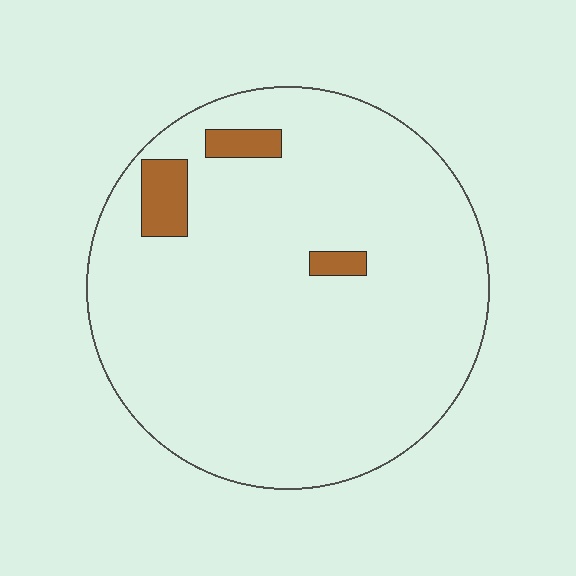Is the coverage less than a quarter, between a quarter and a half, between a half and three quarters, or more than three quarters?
Less than a quarter.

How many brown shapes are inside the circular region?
3.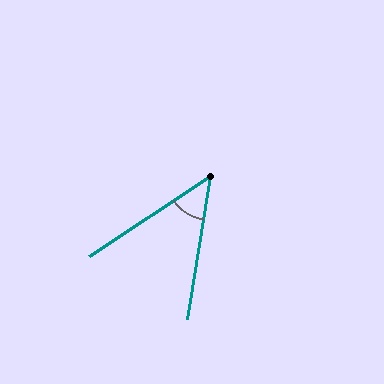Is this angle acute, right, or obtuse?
It is acute.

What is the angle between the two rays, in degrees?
Approximately 47 degrees.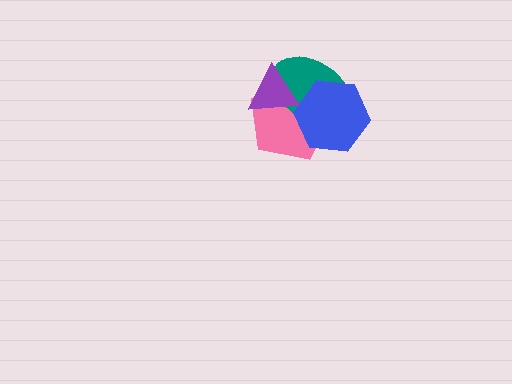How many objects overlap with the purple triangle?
2 objects overlap with the purple triangle.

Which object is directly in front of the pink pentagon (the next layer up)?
The teal ellipse is directly in front of the pink pentagon.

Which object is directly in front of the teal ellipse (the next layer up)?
The blue hexagon is directly in front of the teal ellipse.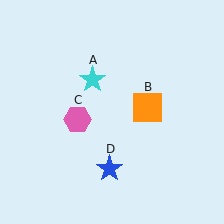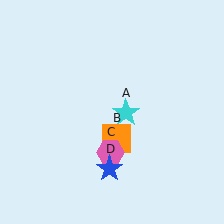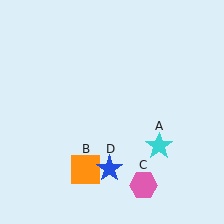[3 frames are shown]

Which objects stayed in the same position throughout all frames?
Blue star (object D) remained stationary.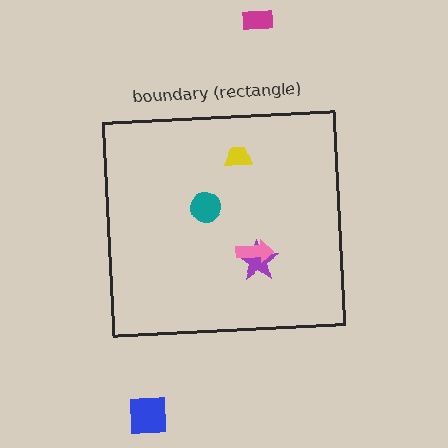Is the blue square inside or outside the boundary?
Outside.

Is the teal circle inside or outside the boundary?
Inside.